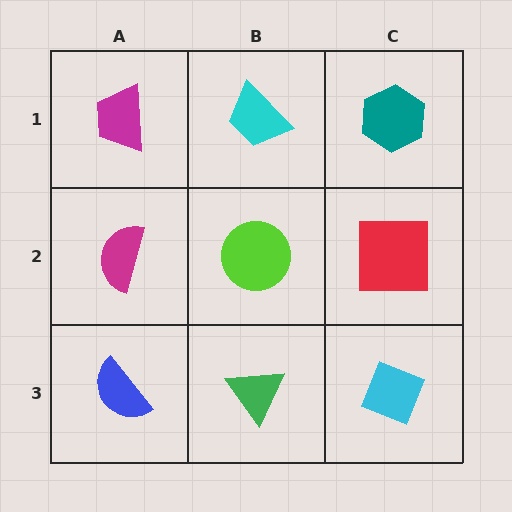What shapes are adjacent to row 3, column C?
A red square (row 2, column C), a green triangle (row 3, column B).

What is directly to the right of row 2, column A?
A lime circle.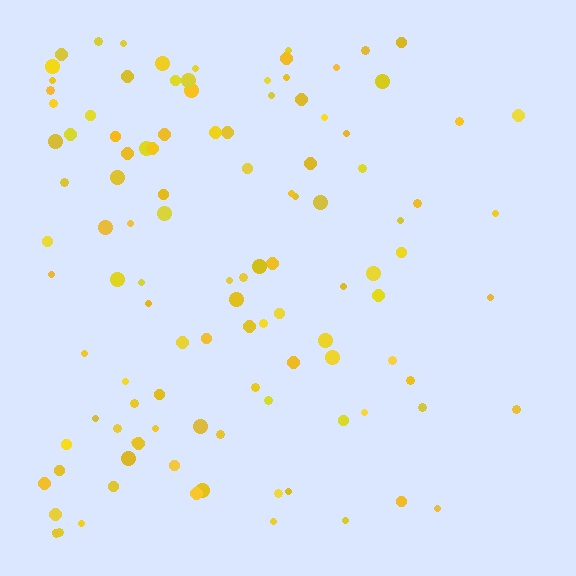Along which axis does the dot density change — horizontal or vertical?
Horizontal.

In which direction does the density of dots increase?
From right to left, with the left side densest.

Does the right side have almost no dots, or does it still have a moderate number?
Still a moderate number, just noticeably fewer than the left.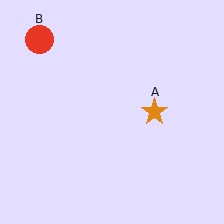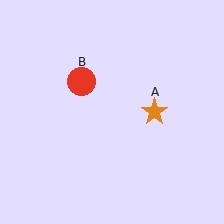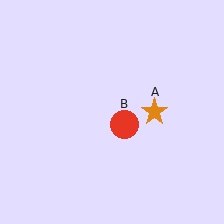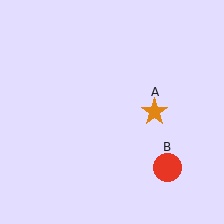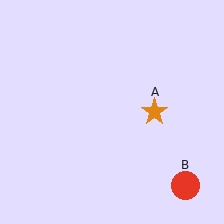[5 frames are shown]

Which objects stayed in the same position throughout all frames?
Orange star (object A) remained stationary.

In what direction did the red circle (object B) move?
The red circle (object B) moved down and to the right.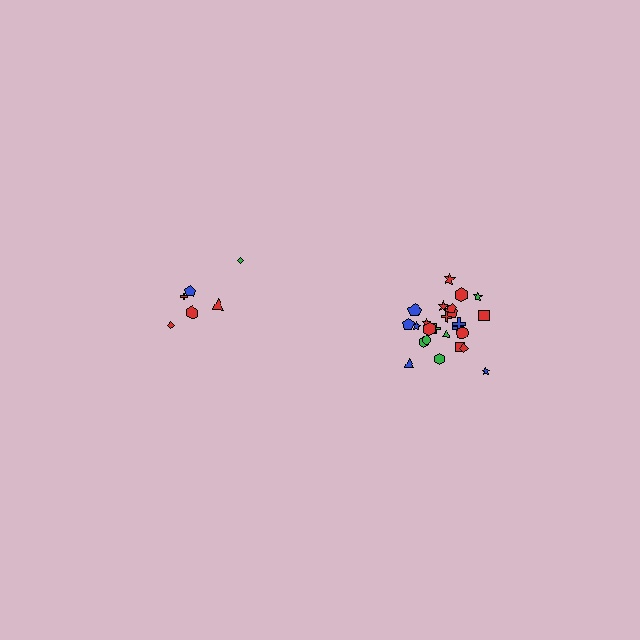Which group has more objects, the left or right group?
The right group.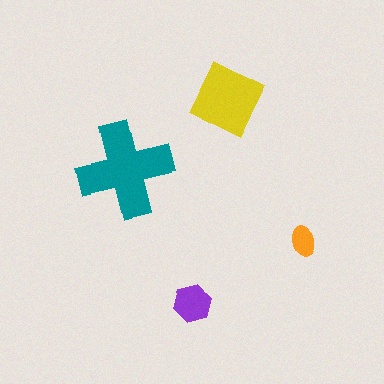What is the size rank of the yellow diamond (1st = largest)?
2nd.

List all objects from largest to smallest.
The teal cross, the yellow diamond, the purple hexagon, the orange ellipse.